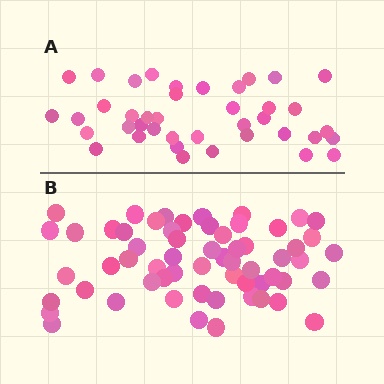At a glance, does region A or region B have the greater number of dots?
Region B (the bottom region) has more dots.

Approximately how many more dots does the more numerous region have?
Region B has approximately 20 more dots than region A.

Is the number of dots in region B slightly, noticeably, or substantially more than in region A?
Region B has substantially more. The ratio is roughly 1.5 to 1.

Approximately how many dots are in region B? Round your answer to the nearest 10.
About 60 dots.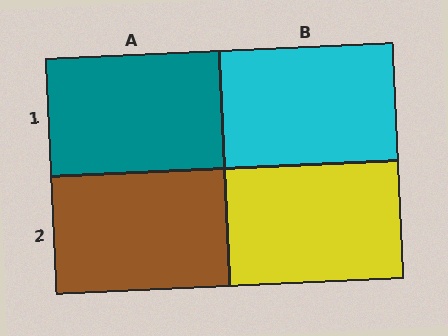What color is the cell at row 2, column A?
Brown.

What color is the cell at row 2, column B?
Yellow.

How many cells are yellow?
1 cell is yellow.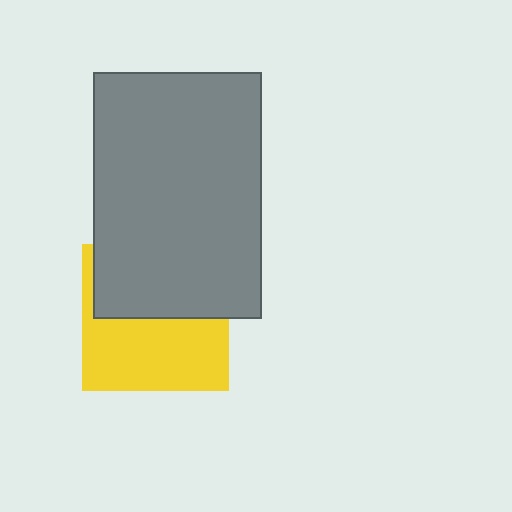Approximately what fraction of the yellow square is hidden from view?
Roughly 47% of the yellow square is hidden behind the gray rectangle.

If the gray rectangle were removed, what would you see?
You would see the complete yellow square.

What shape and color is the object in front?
The object in front is a gray rectangle.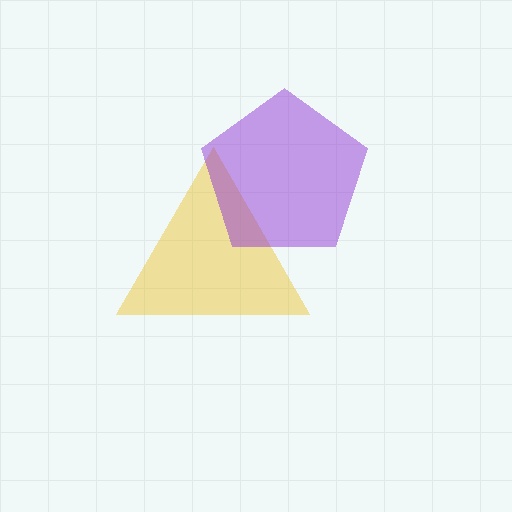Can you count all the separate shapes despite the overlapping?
Yes, there are 2 separate shapes.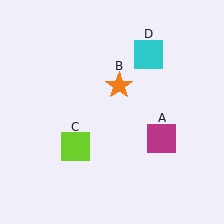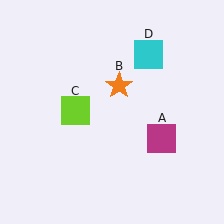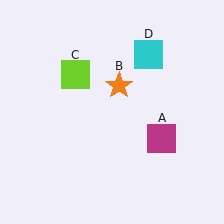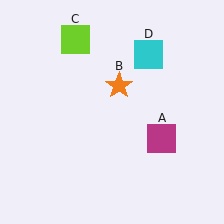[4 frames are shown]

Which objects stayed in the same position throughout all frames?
Magenta square (object A) and orange star (object B) and cyan square (object D) remained stationary.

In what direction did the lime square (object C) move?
The lime square (object C) moved up.